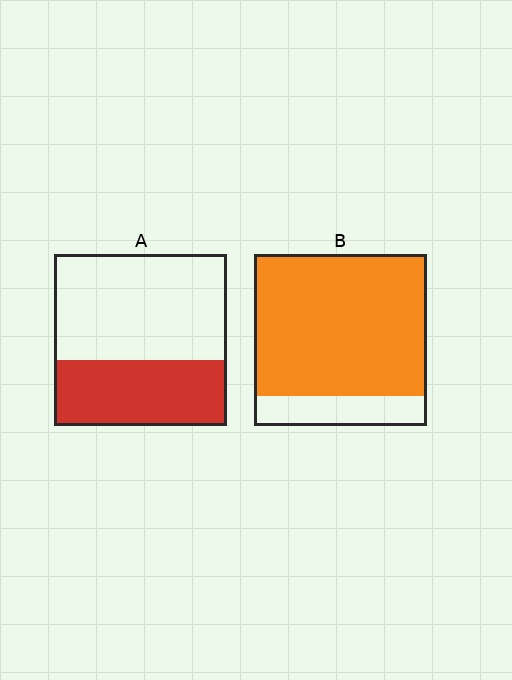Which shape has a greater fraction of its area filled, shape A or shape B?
Shape B.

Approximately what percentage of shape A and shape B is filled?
A is approximately 40% and B is approximately 85%.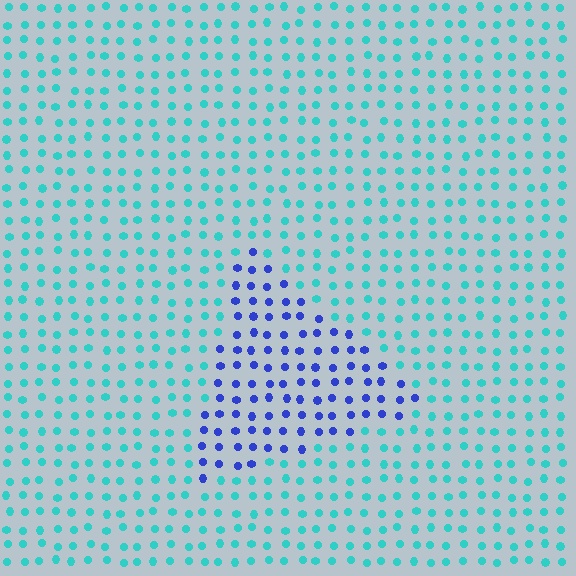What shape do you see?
I see a triangle.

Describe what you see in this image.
The image is filled with small cyan elements in a uniform arrangement. A triangle-shaped region is visible where the elements are tinted to a slightly different hue, forming a subtle color boundary.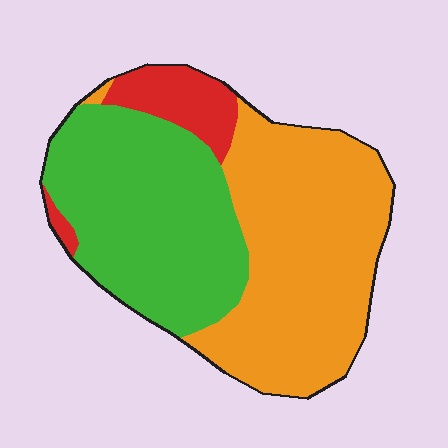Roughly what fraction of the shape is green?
Green covers about 40% of the shape.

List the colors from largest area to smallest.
From largest to smallest: orange, green, red.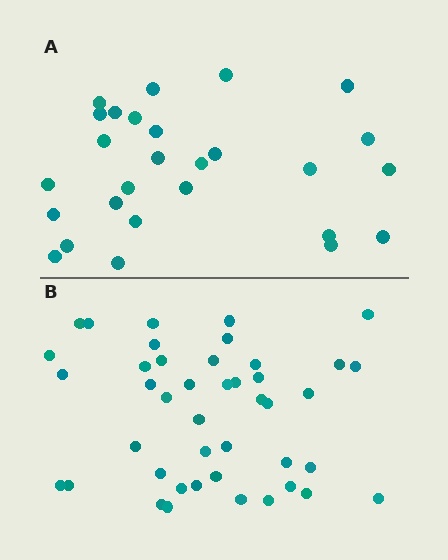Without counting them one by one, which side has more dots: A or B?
Region B (the bottom region) has more dots.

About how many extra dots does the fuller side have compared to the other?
Region B has approximately 15 more dots than region A.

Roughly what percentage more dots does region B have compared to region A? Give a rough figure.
About 60% more.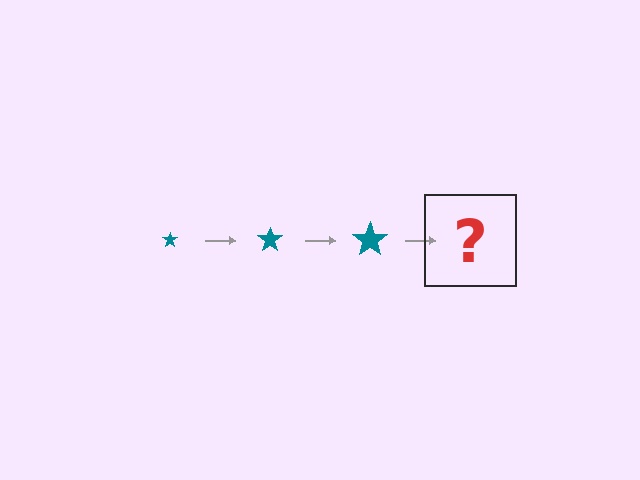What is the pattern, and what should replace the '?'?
The pattern is that the star gets progressively larger each step. The '?' should be a teal star, larger than the previous one.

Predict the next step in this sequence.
The next step is a teal star, larger than the previous one.